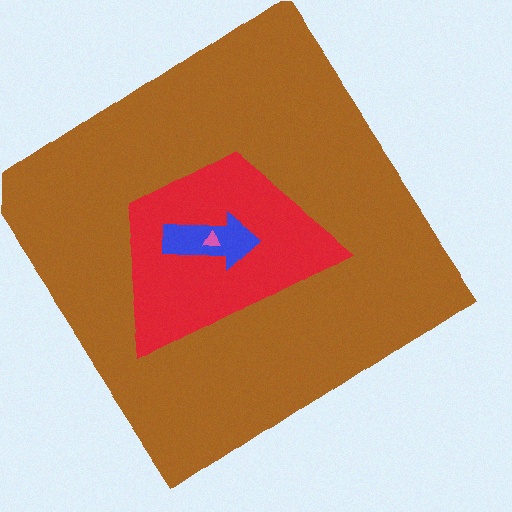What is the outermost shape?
The brown diamond.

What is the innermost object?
The pink triangle.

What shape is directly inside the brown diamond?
The red trapezoid.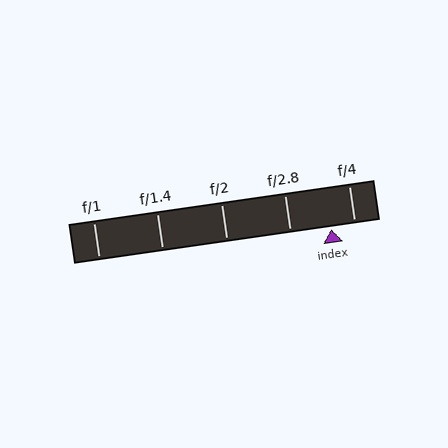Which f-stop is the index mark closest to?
The index mark is closest to f/4.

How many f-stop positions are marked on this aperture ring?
There are 5 f-stop positions marked.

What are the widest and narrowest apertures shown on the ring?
The widest aperture shown is f/1 and the narrowest is f/4.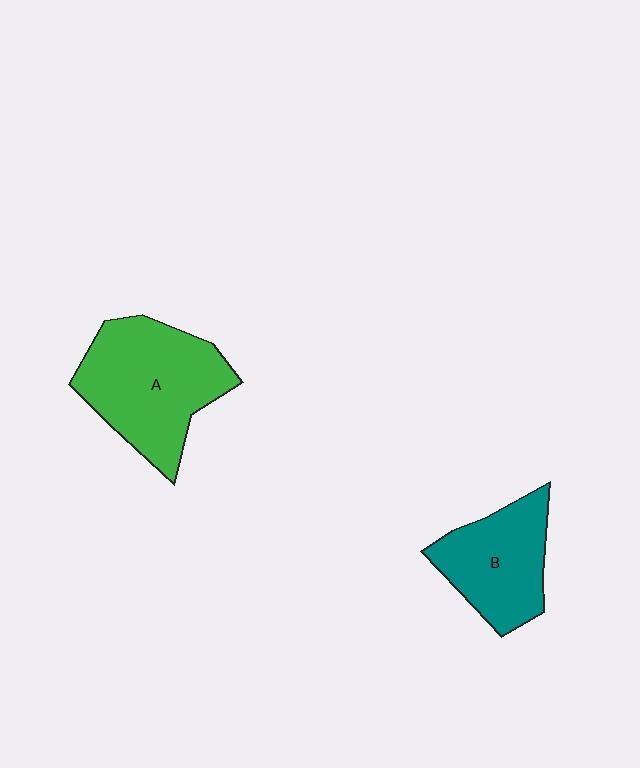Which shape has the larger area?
Shape A (green).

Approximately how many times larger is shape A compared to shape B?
Approximately 1.4 times.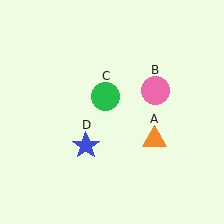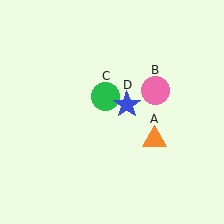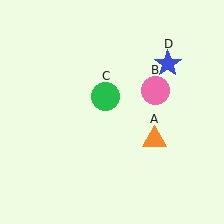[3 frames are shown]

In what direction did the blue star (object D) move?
The blue star (object D) moved up and to the right.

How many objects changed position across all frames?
1 object changed position: blue star (object D).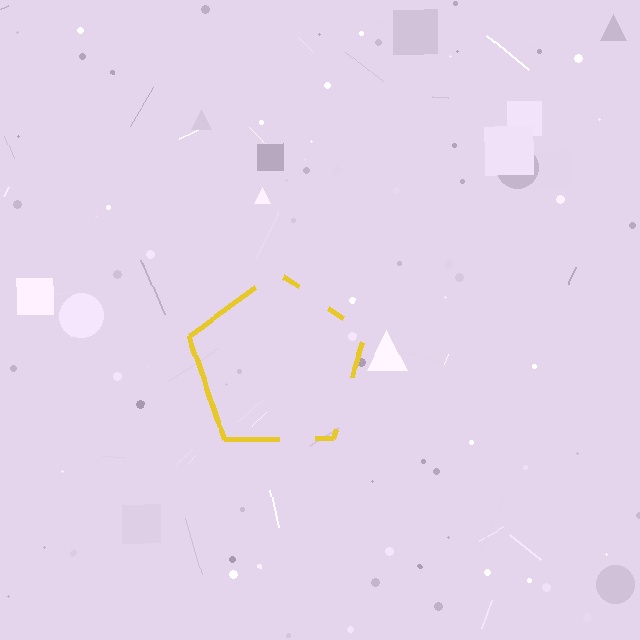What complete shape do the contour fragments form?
The contour fragments form a pentagon.